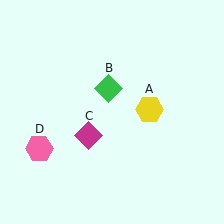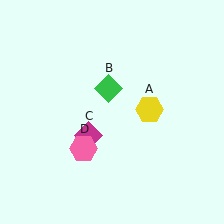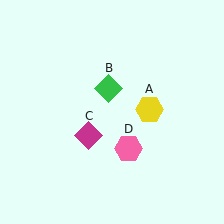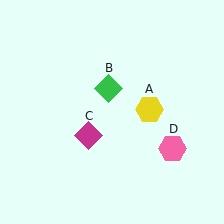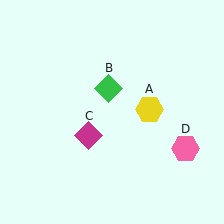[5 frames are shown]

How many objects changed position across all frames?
1 object changed position: pink hexagon (object D).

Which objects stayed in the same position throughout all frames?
Yellow hexagon (object A) and green diamond (object B) and magenta diamond (object C) remained stationary.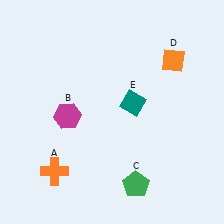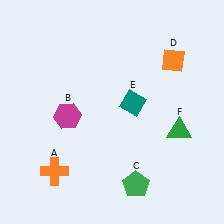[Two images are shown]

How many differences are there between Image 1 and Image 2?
There is 1 difference between the two images.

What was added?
A green triangle (F) was added in Image 2.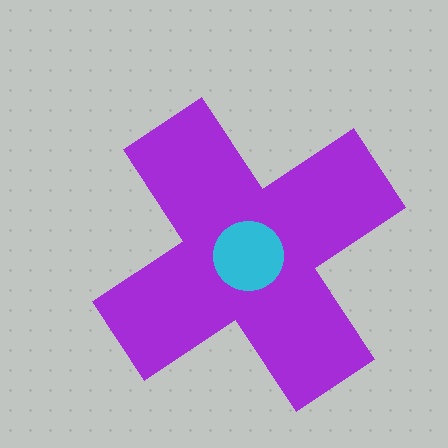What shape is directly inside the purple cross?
The cyan circle.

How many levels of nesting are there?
2.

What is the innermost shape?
The cyan circle.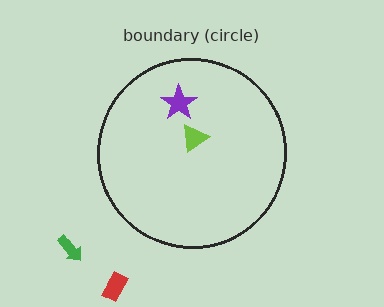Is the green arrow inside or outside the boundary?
Outside.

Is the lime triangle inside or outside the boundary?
Inside.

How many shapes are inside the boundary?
2 inside, 2 outside.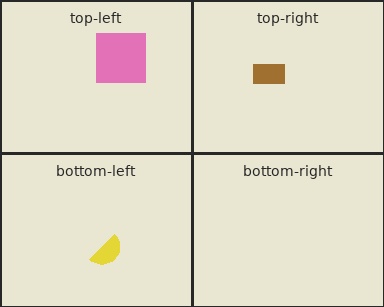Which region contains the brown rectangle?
The top-right region.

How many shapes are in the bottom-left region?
1.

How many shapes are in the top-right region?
1.